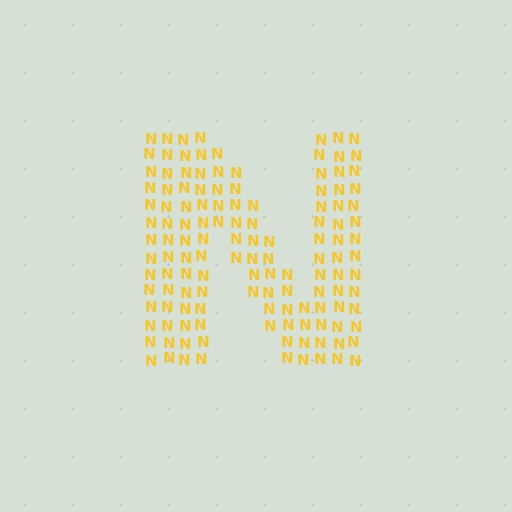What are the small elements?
The small elements are letter N's.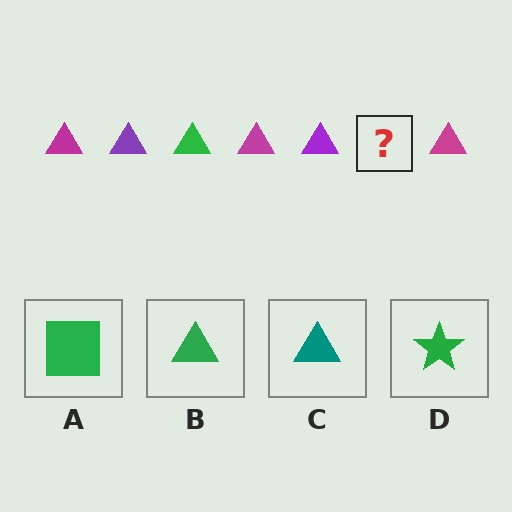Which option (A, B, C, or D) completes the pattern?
B.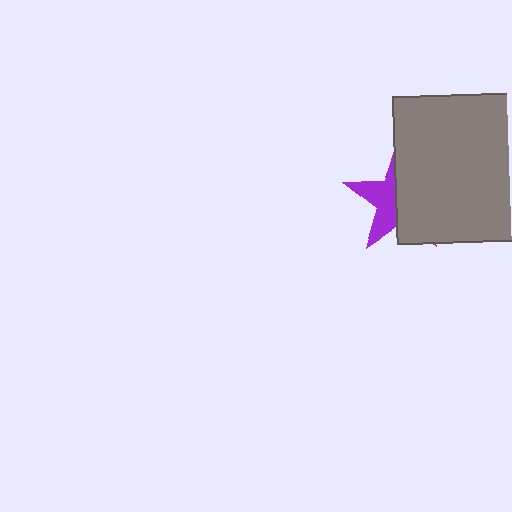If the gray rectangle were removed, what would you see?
You would see the complete purple star.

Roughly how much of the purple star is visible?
A small part of it is visible (roughly 43%).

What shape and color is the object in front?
The object in front is a gray rectangle.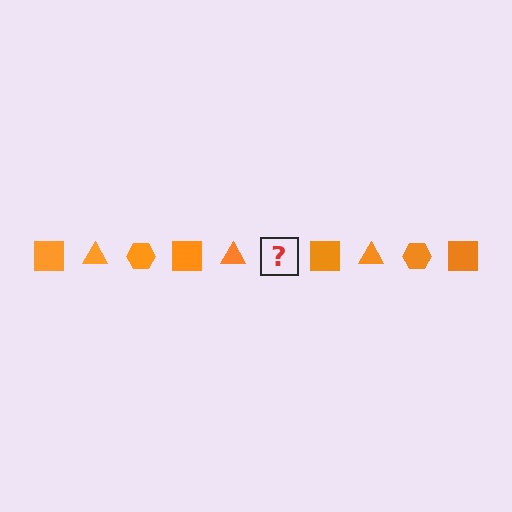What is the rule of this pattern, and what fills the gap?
The rule is that the pattern cycles through square, triangle, hexagon shapes in orange. The gap should be filled with an orange hexagon.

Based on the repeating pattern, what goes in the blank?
The blank should be an orange hexagon.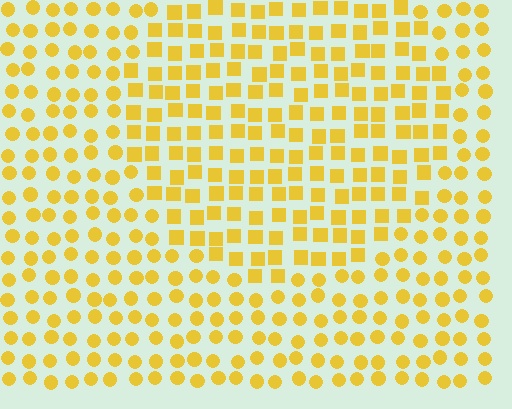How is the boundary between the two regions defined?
The boundary is defined by a change in element shape: squares inside vs. circles outside. All elements share the same color and spacing.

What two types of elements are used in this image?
The image uses squares inside the circle region and circles outside it.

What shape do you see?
I see a circle.